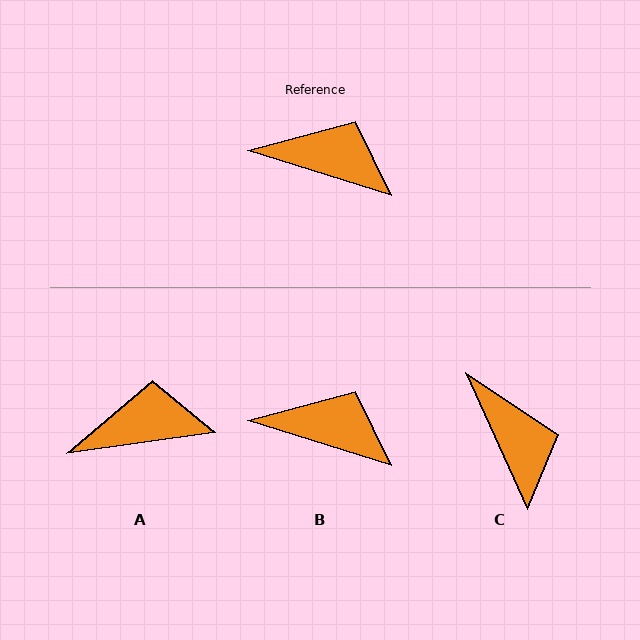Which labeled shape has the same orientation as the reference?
B.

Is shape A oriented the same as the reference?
No, it is off by about 25 degrees.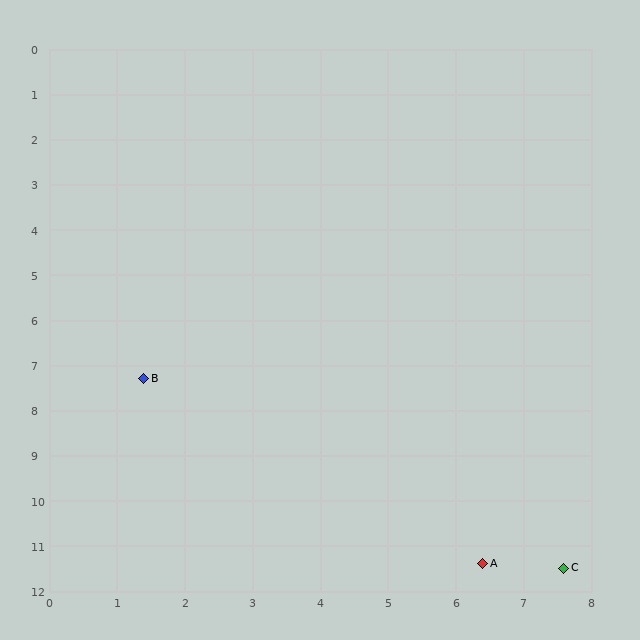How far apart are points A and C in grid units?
Points A and C are about 1.2 grid units apart.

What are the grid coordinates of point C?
Point C is at approximately (7.6, 11.5).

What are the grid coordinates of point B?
Point B is at approximately (1.4, 7.3).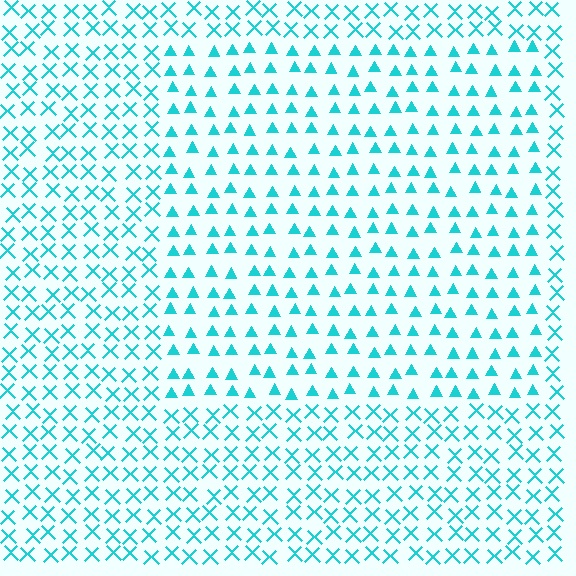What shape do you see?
I see a rectangle.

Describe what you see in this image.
The image is filled with small cyan elements arranged in a uniform grid. A rectangle-shaped region contains triangles, while the surrounding area contains X marks. The boundary is defined purely by the change in element shape.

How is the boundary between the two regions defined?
The boundary is defined by a change in element shape: triangles inside vs. X marks outside. All elements share the same color and spacing.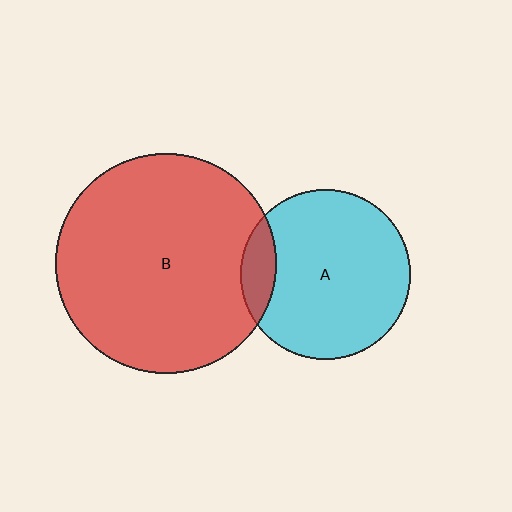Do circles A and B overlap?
Yes.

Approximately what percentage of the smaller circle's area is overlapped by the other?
Approximately 10%.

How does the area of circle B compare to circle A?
Approximately 1.7 times.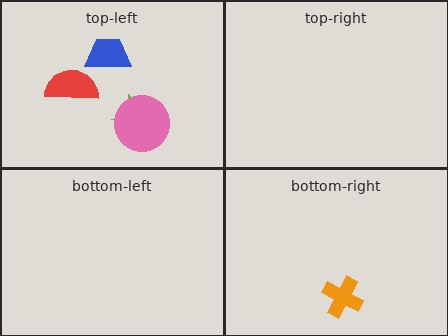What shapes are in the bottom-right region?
The orange cross.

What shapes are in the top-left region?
The blue trapezoid, the red semicircle, the lime star, the pink circle.